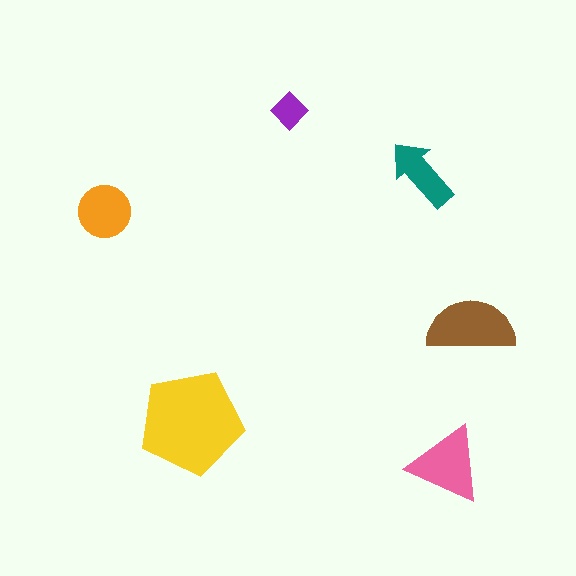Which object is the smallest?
The purple diamond.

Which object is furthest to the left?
The orange circle is leftmost.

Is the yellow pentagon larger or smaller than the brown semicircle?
Larger.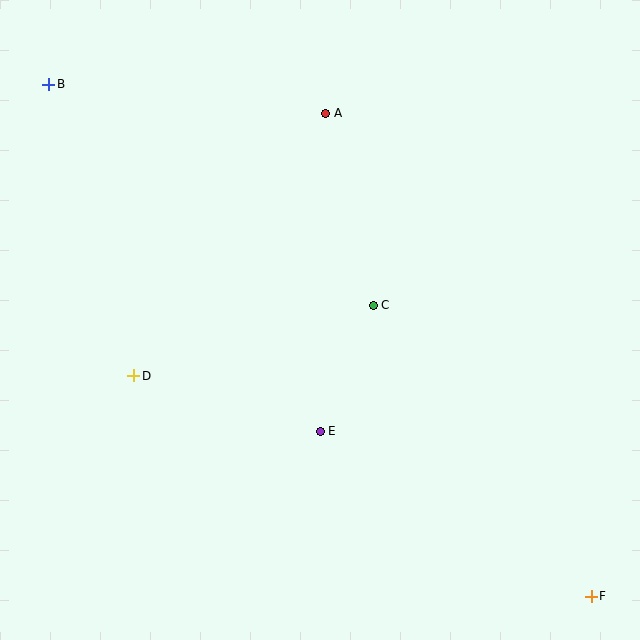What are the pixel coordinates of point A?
Point A is at (326, 113).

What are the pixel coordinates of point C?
Point C is at (373, 305).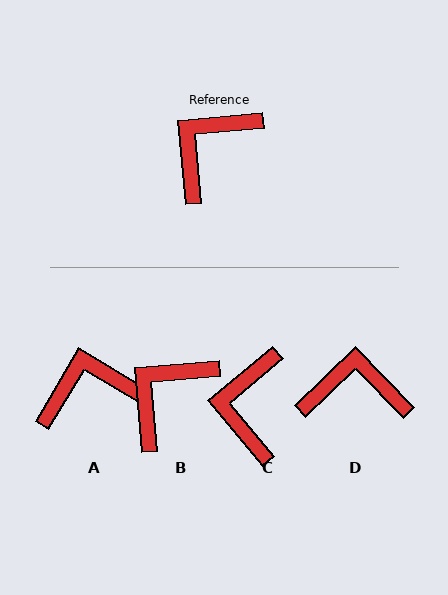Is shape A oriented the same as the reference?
No, it is off by about 36 degrees.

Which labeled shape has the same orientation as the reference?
B.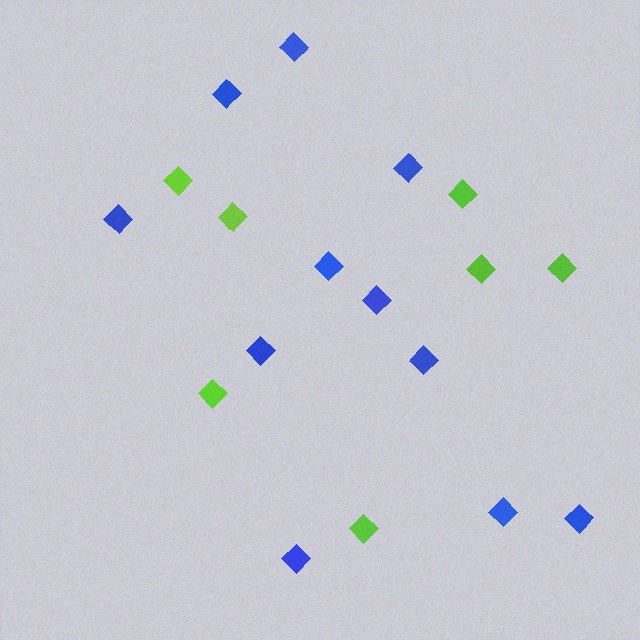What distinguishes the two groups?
There are 2 groups: one group of blue diamonds (11) and one group of lime diamonds (7).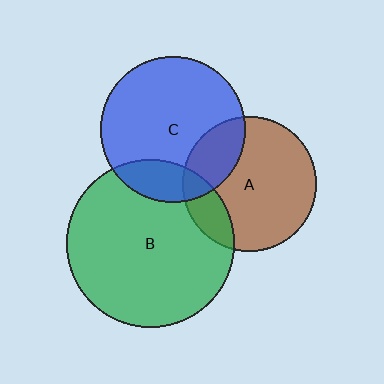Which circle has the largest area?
Circle B (green).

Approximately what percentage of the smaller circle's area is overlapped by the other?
Approximately 15%.